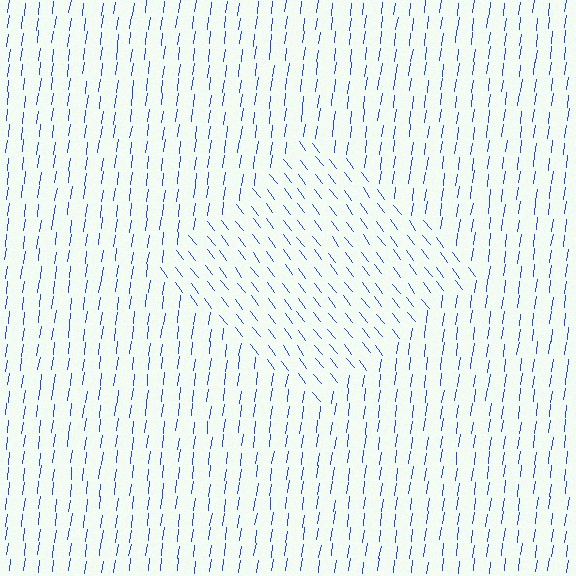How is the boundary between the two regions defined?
The boundary is defined purely by a change in line orientation (approximately 45 degrees difference). All lines are the same color and thickness.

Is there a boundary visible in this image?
Yes, there is a texture boundary formed by a change in line orientation.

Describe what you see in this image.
The image is filled with small blue line segments. A diamond region in the image has lines oriented differently from the surrounding lines, creating a visible texture boundary.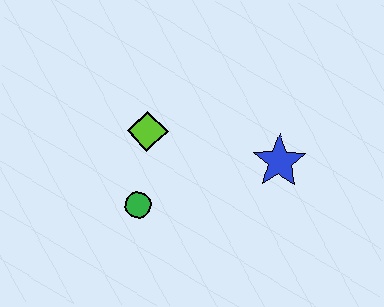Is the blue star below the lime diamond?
Yes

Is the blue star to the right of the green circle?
Yes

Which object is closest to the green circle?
The lime diamond is closest to the green circle.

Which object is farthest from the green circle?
The blue star is farthest from the green circle.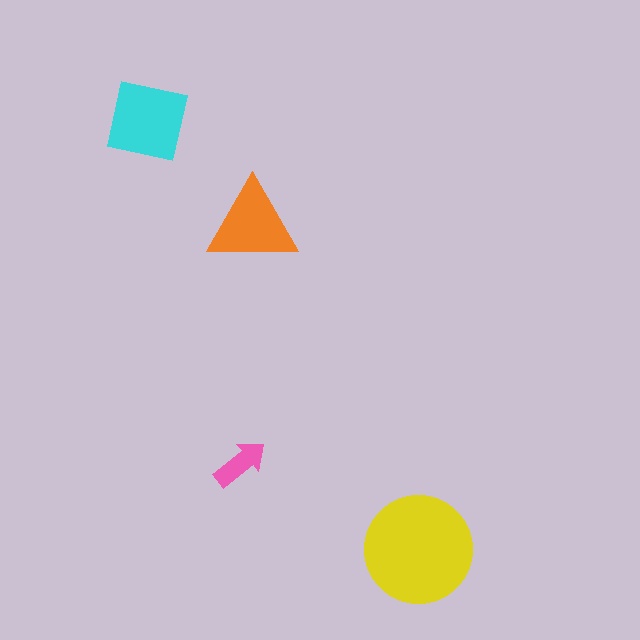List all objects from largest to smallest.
The yellow circle, the cyan square, the orange triangle, the pink arrow.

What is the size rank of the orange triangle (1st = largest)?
3rd.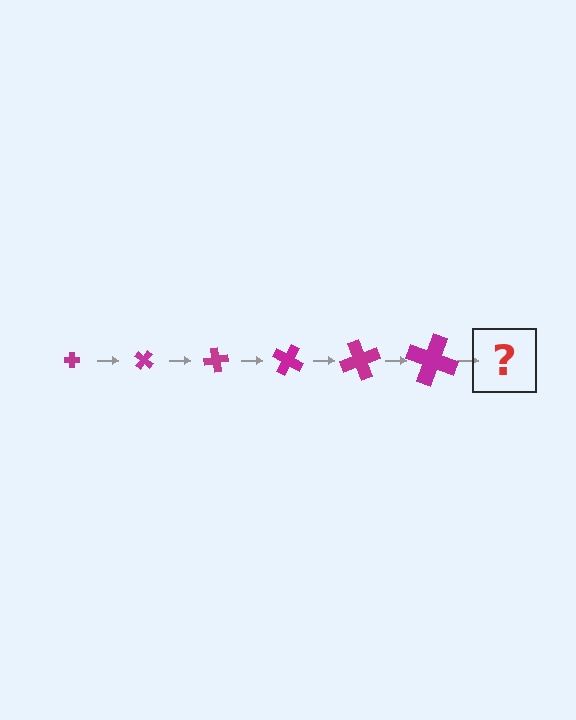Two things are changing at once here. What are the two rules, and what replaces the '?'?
The two rules are that the cross grows larger each step and it rotates 40 degrees each step. The '?' should be a cross, larger than the previous one and rotated 240 degrees from the start.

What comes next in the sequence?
The next element should be a cross, larger than the previous one and rotated 240 degrees from the start.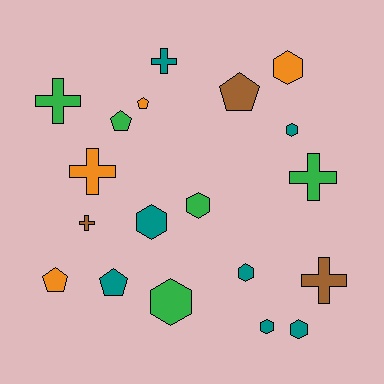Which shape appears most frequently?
Hexagon, with 8 objects.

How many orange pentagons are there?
There are 2 orange pentagons.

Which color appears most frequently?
Teal, with 7 objects.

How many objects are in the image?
There are 19 objects.